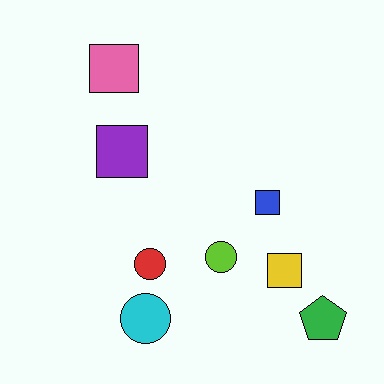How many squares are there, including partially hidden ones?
There are 4 squares.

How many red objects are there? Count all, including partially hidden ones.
There is 1 red object.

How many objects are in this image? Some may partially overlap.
There are 8 objects.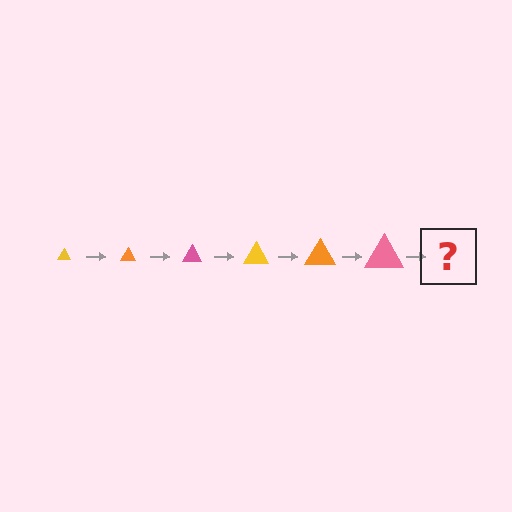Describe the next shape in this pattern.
It should be a yellow triangle, larger than the previous one.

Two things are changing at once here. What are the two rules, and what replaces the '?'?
The two rules are that the triangle grows larger each step and the color cycles through yellow, orange, and pink. The '?' should be a yellow triangle, larger than the previous one.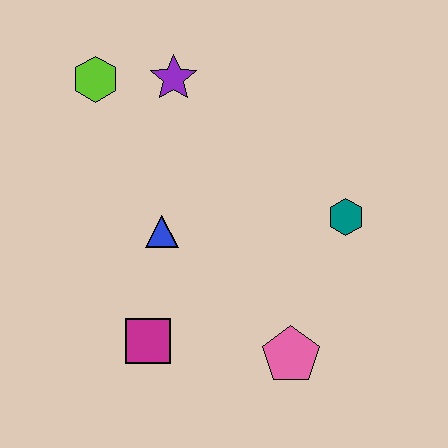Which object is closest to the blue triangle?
The magenta square is closest to the blue triangle.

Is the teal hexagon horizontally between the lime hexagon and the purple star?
No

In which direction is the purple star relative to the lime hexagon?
The purple star is to the right of the lime hexagon.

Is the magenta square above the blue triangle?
No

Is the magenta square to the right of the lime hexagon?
Yes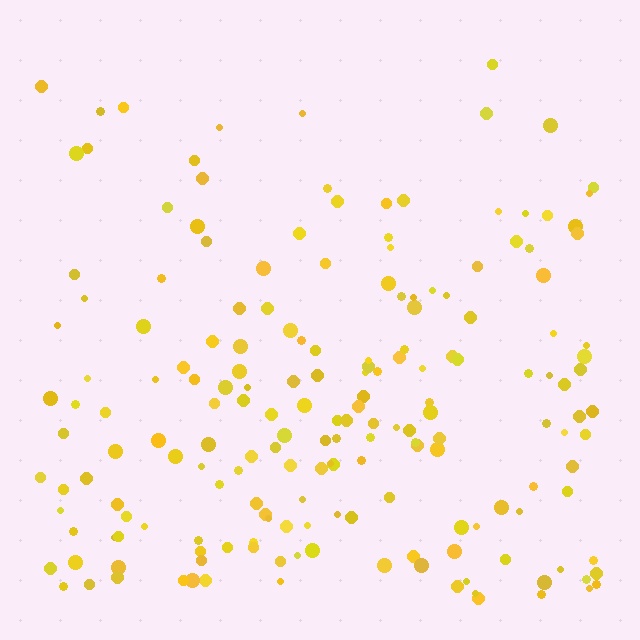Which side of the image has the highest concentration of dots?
The bottom.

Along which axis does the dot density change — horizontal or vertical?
Vertical.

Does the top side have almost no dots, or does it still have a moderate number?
Still a moderate number, just noticeably fewer than the bottom.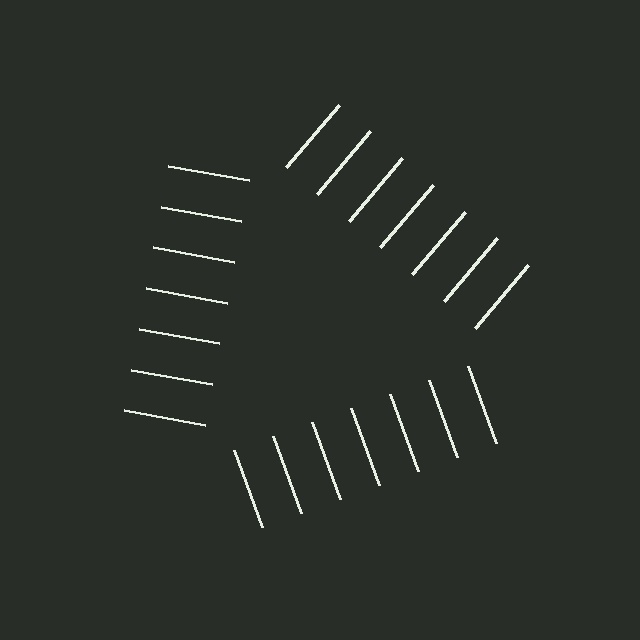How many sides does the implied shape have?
3 sides — the line-ends trace a triangle.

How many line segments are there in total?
21 — 7 along each of the 3 edges.